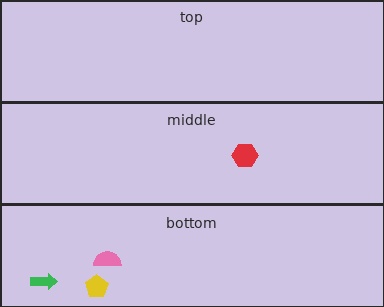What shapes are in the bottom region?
The yellow pentagon, the green arrow, the pink semicircle.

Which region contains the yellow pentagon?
The bottom region.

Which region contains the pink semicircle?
The bottom region.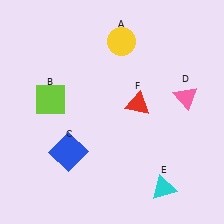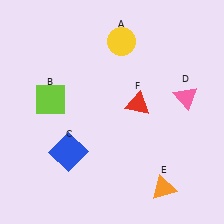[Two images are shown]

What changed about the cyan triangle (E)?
In Image 1, E is cyan. In Image 2, it changed to orange.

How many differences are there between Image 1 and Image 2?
There is 1 difference between the two images.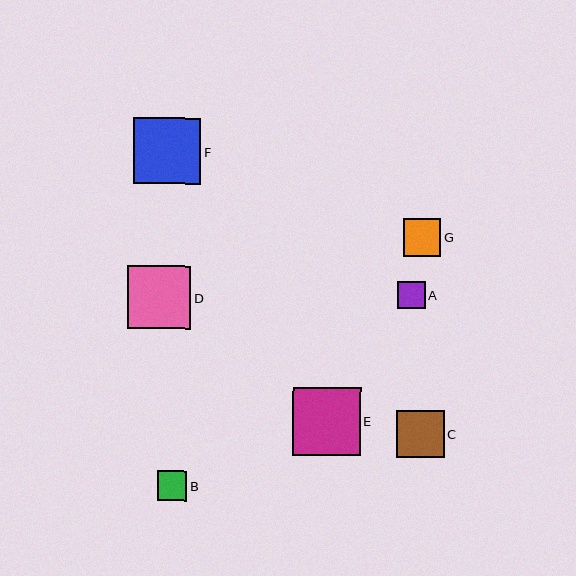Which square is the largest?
Square E is the largest with a size of approximately 68 pixels.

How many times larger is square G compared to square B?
Square G is approximately 1.3 times the size of square B.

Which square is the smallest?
Square A is the smallest with a size of approximately 27 pixels.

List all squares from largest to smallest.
From largest to smallest: E, F, D, C, G, B, A.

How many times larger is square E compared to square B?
Square E is approximately 2.3 times the size of square B.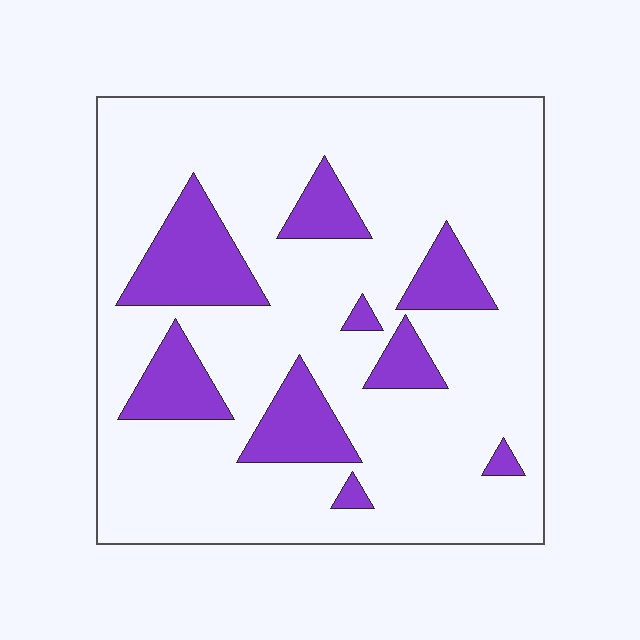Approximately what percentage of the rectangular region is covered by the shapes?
Approximately 20%.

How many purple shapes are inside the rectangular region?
9.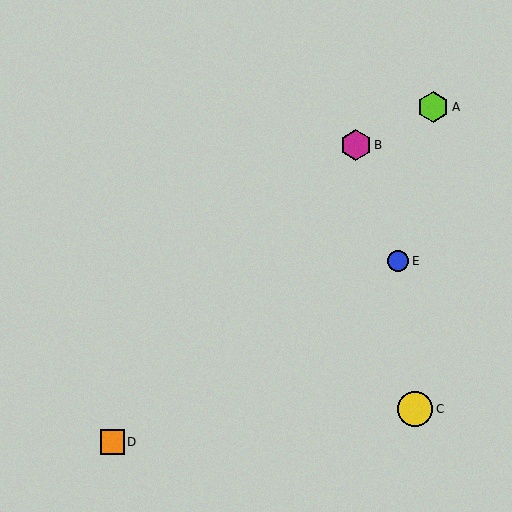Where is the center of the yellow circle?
The center of the yellow circle is at (415, 409).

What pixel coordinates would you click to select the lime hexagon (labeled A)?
Click at (433, 107) to select the lime hexagon A.